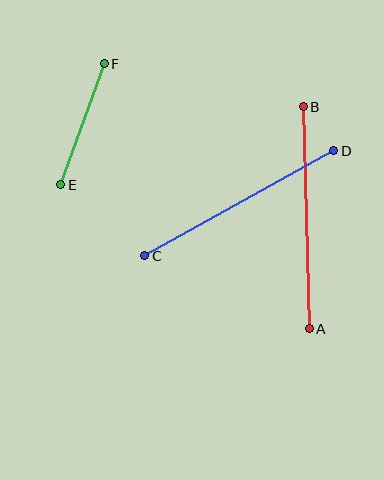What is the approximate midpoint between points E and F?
The midpoint is at approximately (83, 124) pixels.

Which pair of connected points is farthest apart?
Points A and B are farthest apart.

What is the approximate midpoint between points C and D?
The midpoint is at approximately (239, 203) pixels.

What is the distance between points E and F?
The distance is approximately 128 pixels.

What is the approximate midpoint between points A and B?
The midpoint is at approximately (306, 218) pixels.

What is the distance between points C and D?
The distance is approximately 217 pixels.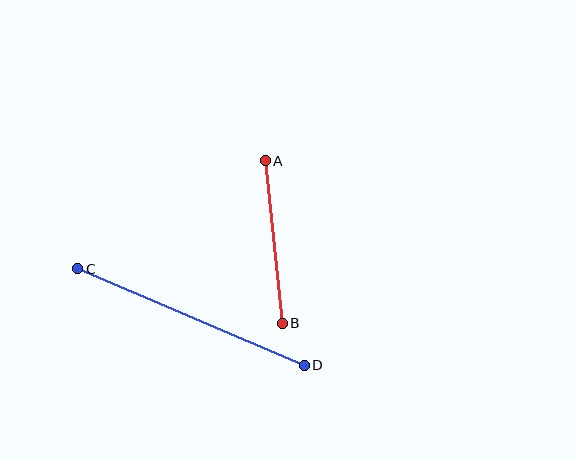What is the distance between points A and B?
The distance is approximately 163 pixels.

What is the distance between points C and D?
The distance is approximately 246 pixels.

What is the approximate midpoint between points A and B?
The midpoint is at approximately (274, 242) pixels.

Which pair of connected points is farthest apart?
Points C and D are farthest apart.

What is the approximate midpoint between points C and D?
The midpoint is at approximately (191, 317) pixels.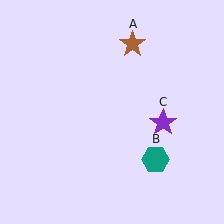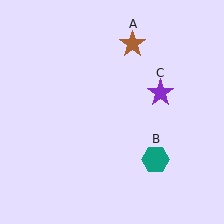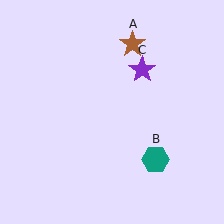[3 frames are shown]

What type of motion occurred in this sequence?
The purple star (object C) rotated counterclockwise around the center of the scene.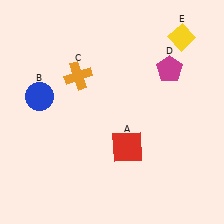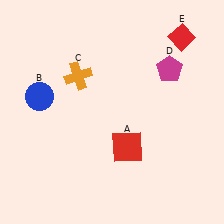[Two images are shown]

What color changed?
The diamond (E) changed from yellow in Image 1 to red in Image 2.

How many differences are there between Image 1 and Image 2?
There is 1 difference between the two images.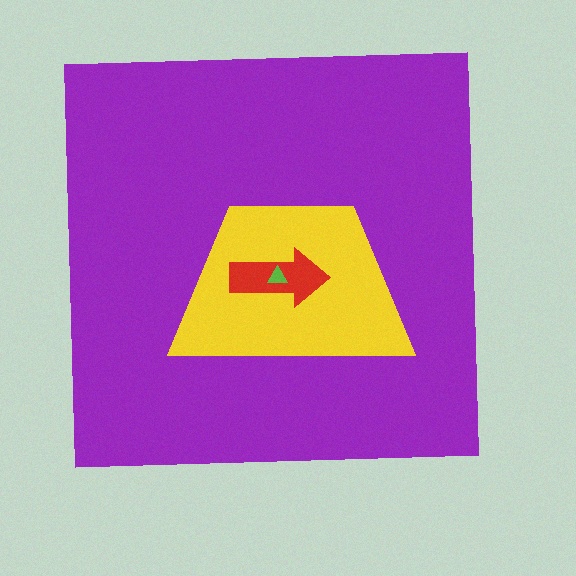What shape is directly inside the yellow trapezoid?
The red arrow.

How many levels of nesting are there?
4.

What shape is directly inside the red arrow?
The lime triangle.